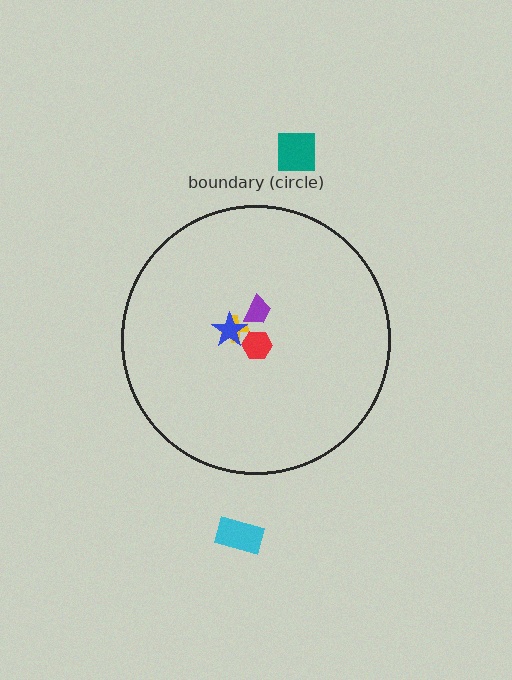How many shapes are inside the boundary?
4 inside, 2 outside.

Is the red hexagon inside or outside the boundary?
Inside.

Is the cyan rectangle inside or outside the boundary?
Outside.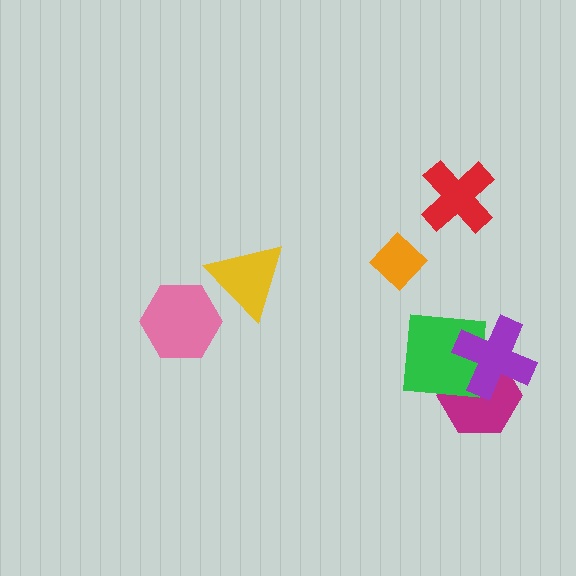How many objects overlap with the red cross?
0 objects overlap with the red cross.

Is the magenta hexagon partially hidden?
Yes, it is partially covered by another shape.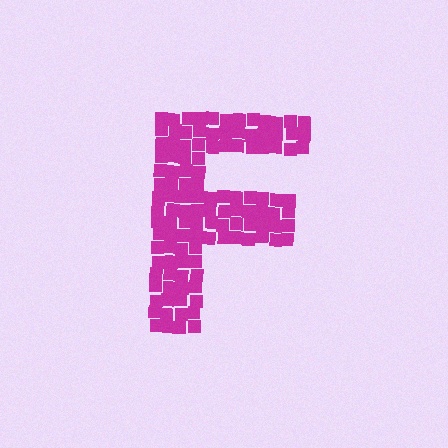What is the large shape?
The large shape is the letter F.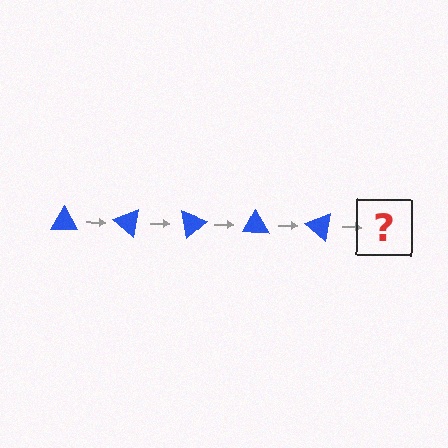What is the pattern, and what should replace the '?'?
The pattern is that the triangle rotates 40 degrees each step. The '?' should be a blue triangle rotated 200 degrees.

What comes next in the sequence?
The next element should be a blue triangle rotated 200 degrees.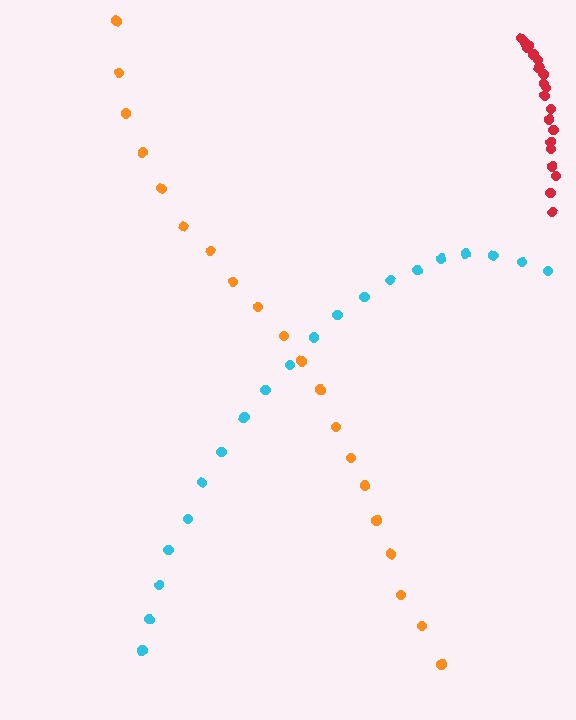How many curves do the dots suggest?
There are 3 distinct paths.